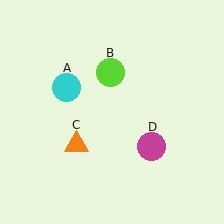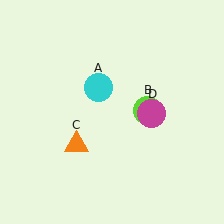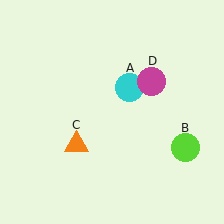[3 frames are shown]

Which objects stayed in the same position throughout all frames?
Orange triangle (object C) remained stationary.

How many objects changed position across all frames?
3 objects changed position: cyan circle (object A), lime circle (object B), magenta circle (object D).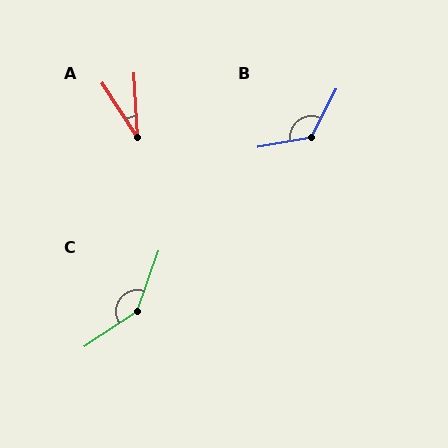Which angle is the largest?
C, at approximately 143 degrees.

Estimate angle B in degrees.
Approximately 127 degrees.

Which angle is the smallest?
A, at approximately 30 degrees.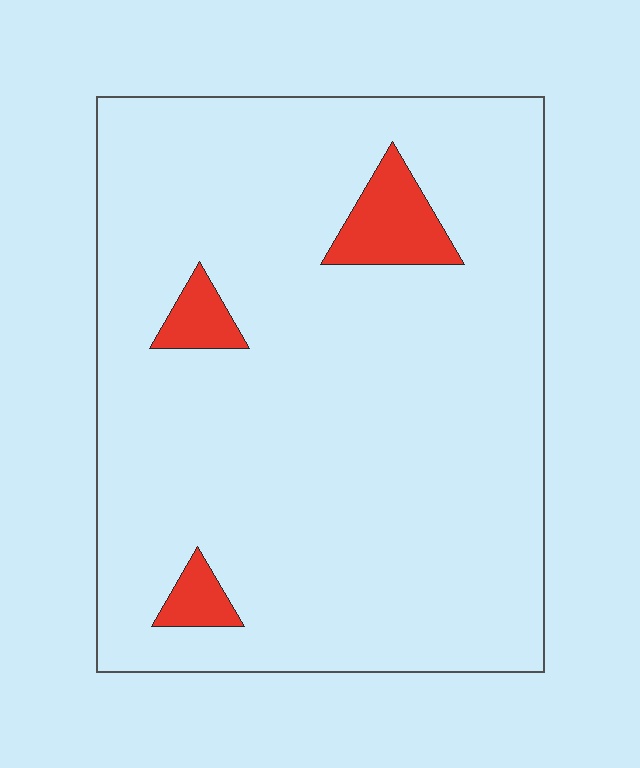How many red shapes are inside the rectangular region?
3.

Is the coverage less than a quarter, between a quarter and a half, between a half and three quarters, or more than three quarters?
Less than a quarter.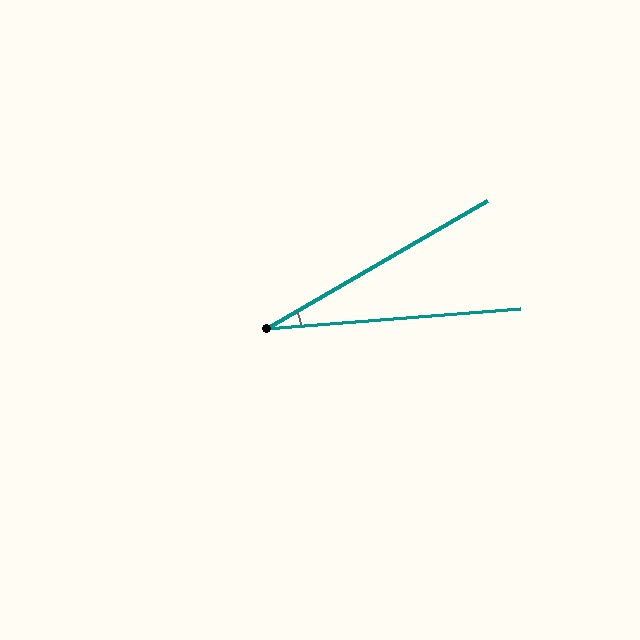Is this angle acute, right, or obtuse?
It is acute.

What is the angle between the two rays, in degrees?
Approximately 26 degrees.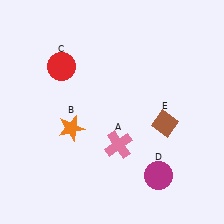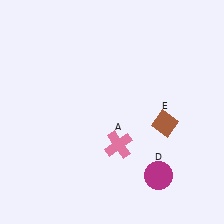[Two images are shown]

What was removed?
The red circle (C), the orange star (B) were removed in Image 2.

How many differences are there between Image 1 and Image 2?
There are 2 differences between the two images.